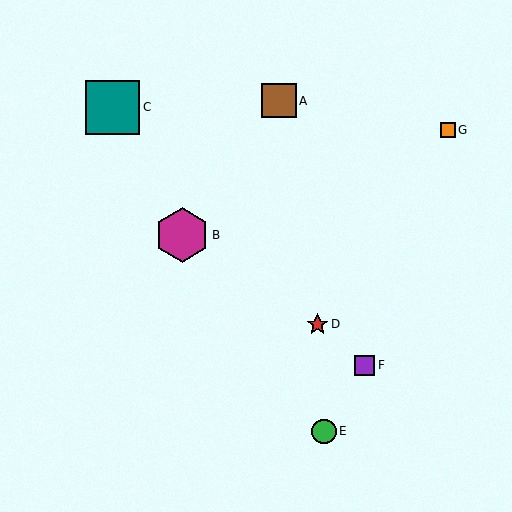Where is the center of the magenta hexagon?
The center of the magenta hexagon is at (182, 235).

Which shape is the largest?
The magenta hexagon (labeled B) is the largest.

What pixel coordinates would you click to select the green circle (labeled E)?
Click at (324, 431) to select the green circle E.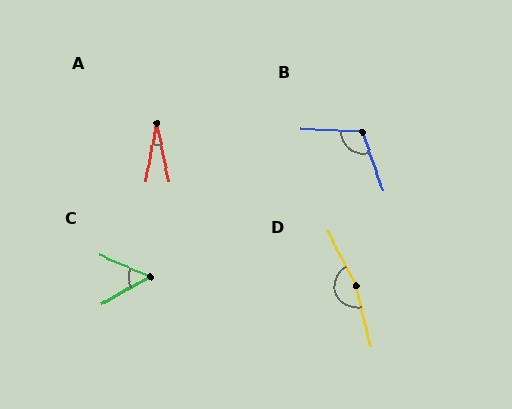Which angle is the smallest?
A, at approximately 22 degrees.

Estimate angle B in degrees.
Approximately 112 degrees.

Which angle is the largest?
D, at approximately 167 degrees.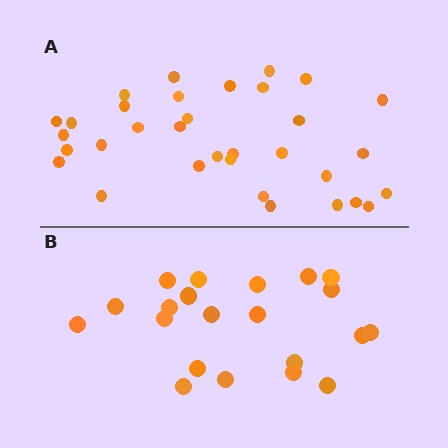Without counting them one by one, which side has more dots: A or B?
Region A (the top region) has more dots.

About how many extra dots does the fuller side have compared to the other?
Region A has roughly 12 or so more dots than region B.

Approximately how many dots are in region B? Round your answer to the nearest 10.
About 20 dots. (The exact count is 21, which rounds to 20.)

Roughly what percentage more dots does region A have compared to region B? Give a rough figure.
About 55% more.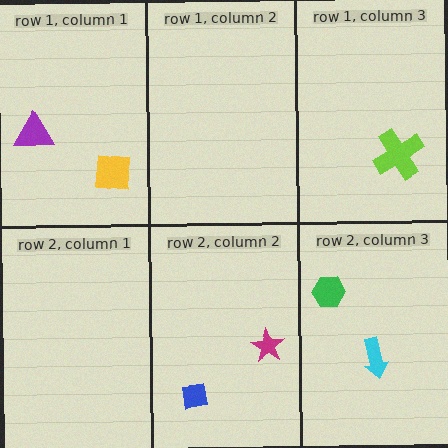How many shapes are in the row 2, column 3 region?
2.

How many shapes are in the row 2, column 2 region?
2.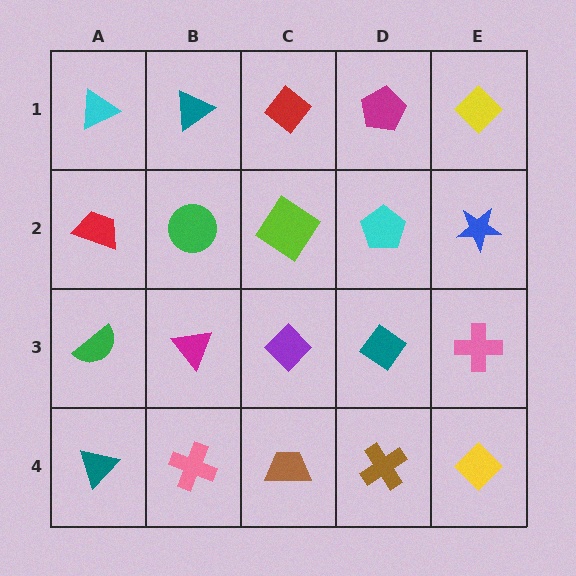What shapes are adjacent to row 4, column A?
A green semicircle (row 3, column A), a pink cross (row 4, column B).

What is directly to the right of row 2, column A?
A green circle.